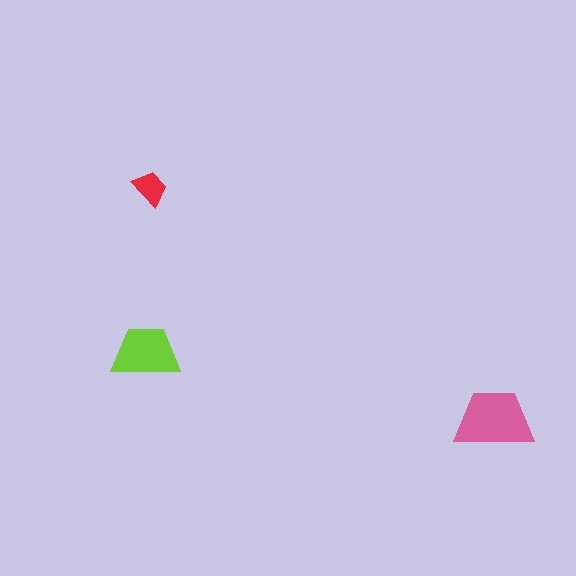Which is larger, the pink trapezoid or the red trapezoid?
The pink one.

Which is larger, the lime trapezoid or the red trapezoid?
The lime one.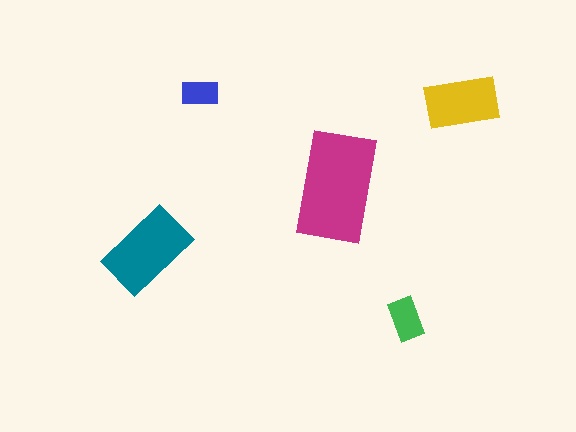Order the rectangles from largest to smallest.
the magenta one, the teal one, the yellow one, the green one, the blue one.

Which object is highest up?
The blue rectangle is topmost.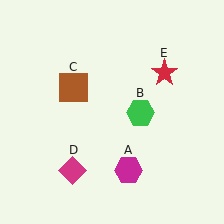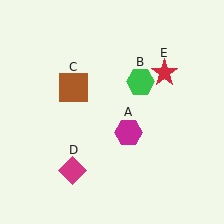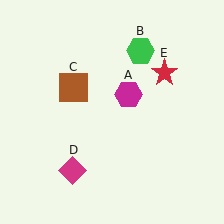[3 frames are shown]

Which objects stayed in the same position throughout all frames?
Brown square (object C) and magenta diamond (object D) and red star (object E) remained stationary.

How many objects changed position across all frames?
2 objects changed position: magenta hexagon (object A), green hexagon (object B).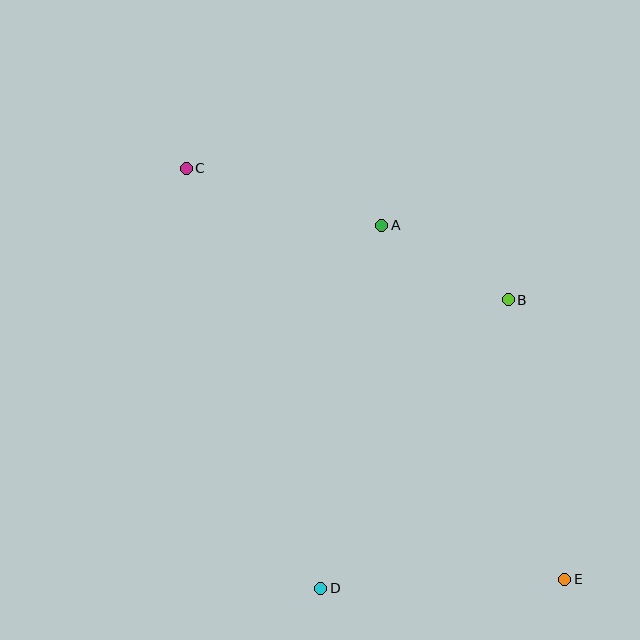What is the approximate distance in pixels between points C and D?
The distance between C and D is approximately 441 pixels.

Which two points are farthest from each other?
Points C and E are farthest from each other.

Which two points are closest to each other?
Points A and B are closest to each other.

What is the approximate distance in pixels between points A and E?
The distance between A and E is approximately 399 pixels.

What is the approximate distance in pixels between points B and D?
The distance between B and D is approximately 344 pixels.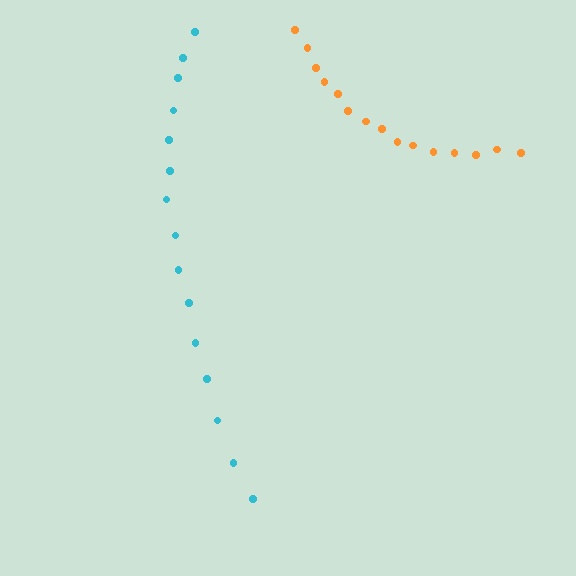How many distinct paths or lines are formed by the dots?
There are 2 distinct paths.